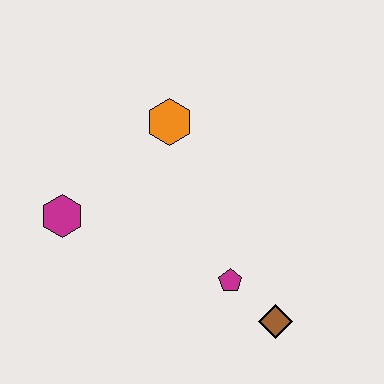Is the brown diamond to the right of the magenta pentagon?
Yes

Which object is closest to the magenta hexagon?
The orange hexagon is closest to the magenta hexagon.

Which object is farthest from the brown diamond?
The magenta hexagon is farthest from the brown diamond.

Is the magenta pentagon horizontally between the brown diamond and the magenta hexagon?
Yes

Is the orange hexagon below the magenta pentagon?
No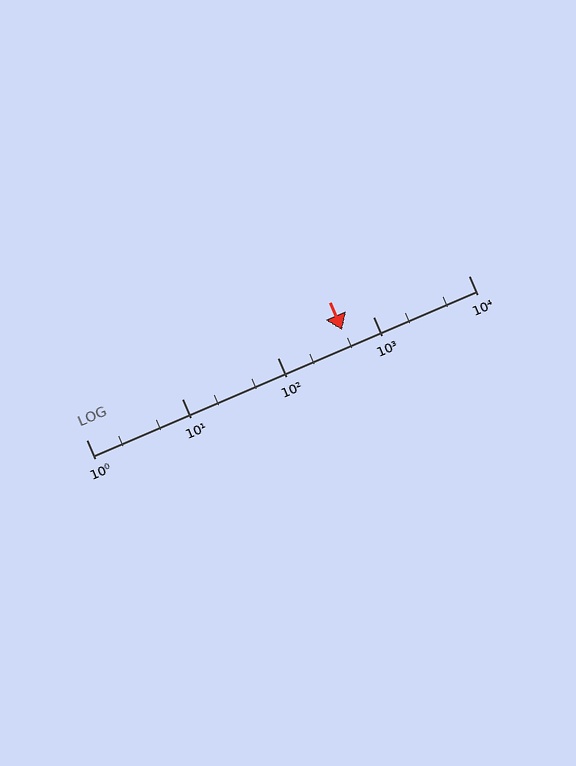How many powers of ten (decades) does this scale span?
The scale spans 4 decades, from 1 to 10000.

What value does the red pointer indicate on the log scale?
The pointer indicates approximately 480.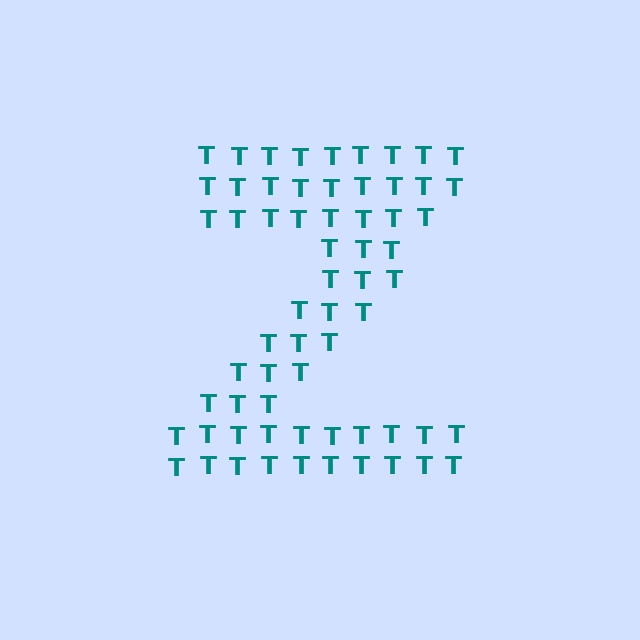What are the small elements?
The small elements are letter T's.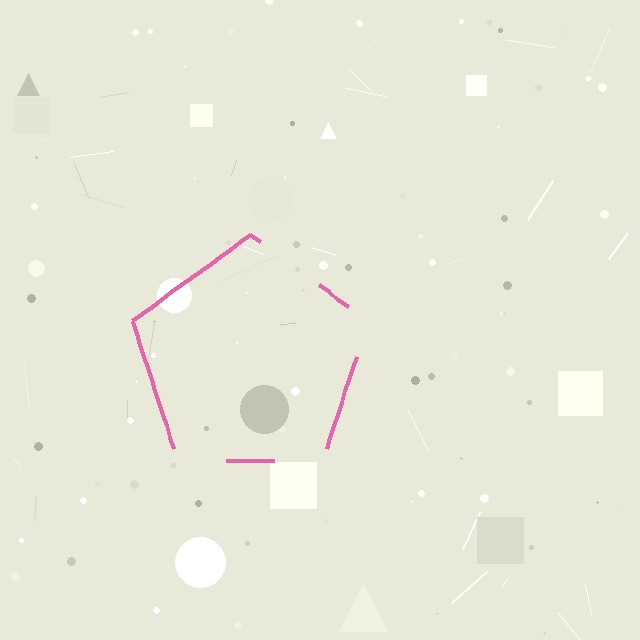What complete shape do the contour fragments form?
The contour fragments form a pentagon.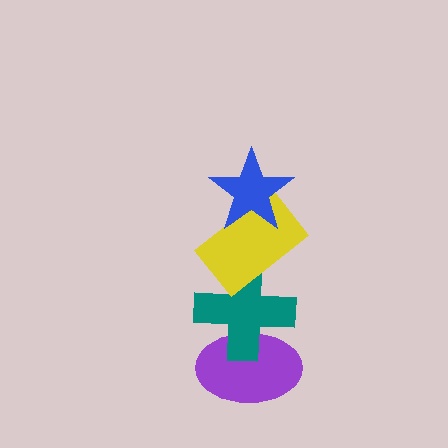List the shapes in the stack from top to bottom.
From top to bottom: the blue star, the yellow rectangle, the teal cross, the purple ellipse.